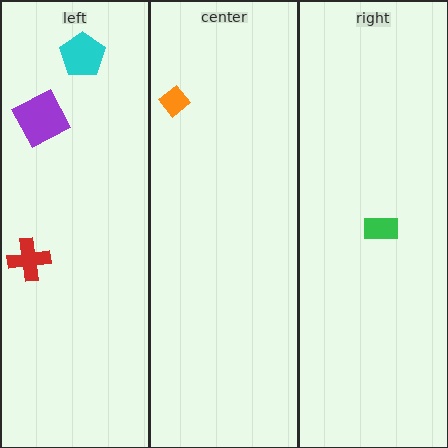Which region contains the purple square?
The left region.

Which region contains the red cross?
The left region.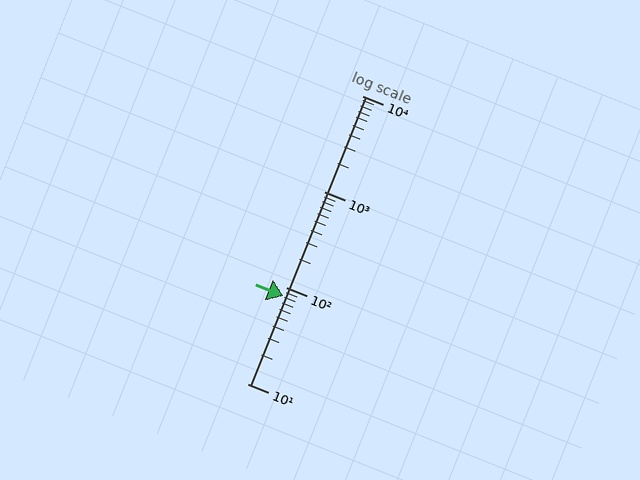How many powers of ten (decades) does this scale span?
The scale spans 3 decades, from 10 to 10000.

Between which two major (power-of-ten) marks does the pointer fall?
The pointer is between 10 and 100.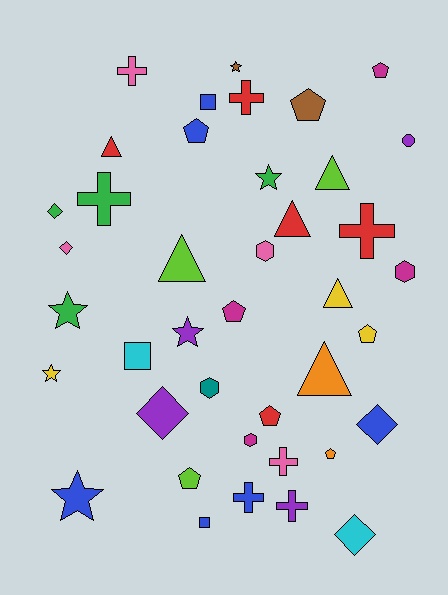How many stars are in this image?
There are 6 stars.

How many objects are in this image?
There are 40 objects.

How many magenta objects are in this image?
There are 4 magenta objects.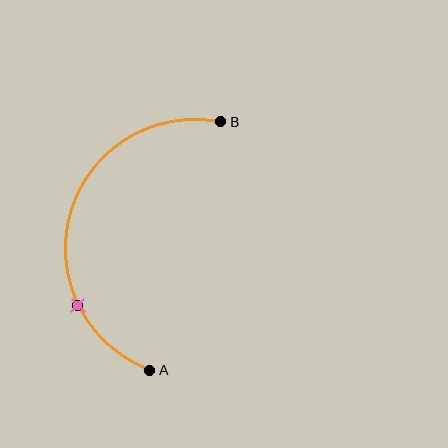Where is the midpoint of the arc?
The arc midpoint is the point on the curve farthest from the straight line joining A and B. It sits to the left of that line.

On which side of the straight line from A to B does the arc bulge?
The arc bulges to the left of the straight line connecting A and B.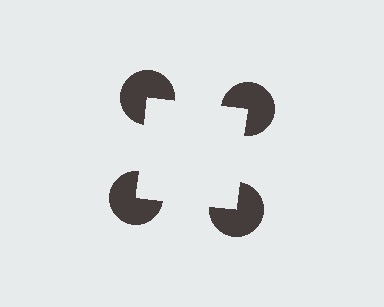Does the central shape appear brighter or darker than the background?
It typically appears slightly brighter than the background, even though no actual brightness change is drawn.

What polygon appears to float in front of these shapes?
An illusory square — its edges are inferred from the aligned wedge cuts in the pac-man discs, not physically drawn.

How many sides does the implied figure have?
4 sides.